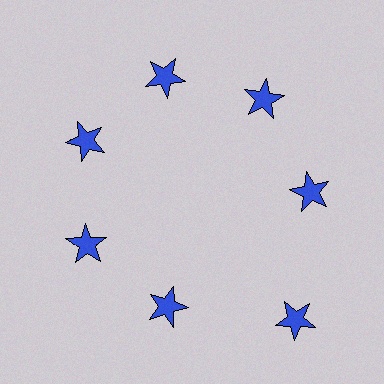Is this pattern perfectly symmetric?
No. The 7 blue stars are arranged in a ring, but one element near the 5 o'clock position is pushed outward from the center, breaking the 7-fold rotational symmetry.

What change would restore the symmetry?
The symmetry would be restored by moving it inward, back onto the ring so that all 7 stars sit at equal angles and equal distance from the center.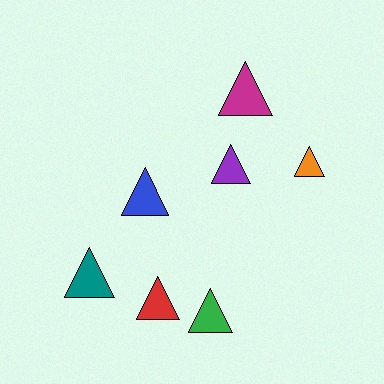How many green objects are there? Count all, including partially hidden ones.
There is 1 green object.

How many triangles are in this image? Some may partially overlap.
There are 7 triangles.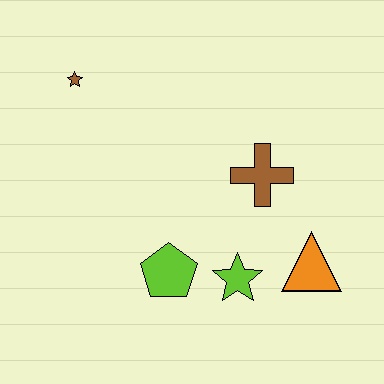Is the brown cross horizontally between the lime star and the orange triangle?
Yes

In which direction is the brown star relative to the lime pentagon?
The brown star is above the lime pentagon.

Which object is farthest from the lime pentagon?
The brown star is farthest from the lime pentagon.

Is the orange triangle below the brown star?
Yes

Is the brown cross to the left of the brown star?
No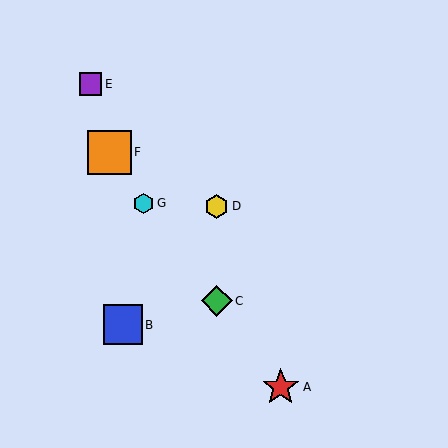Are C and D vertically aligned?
Yes, both are at x≈217.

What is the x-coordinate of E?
Object E is at x≈90.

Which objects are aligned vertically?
Objects C, D are aligned vertically.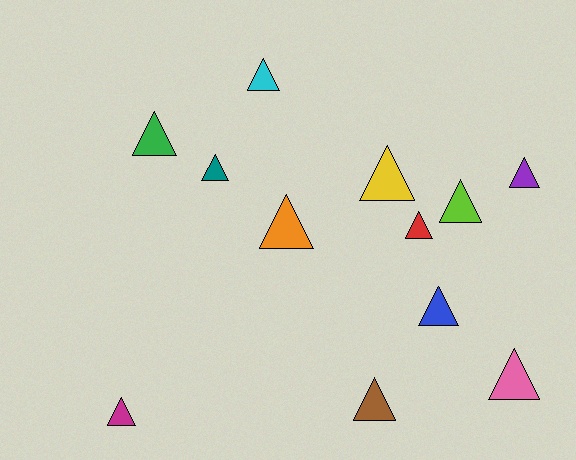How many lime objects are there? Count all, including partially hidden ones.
There is 1 lime object.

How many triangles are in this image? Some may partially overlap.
There are 12 triangles.